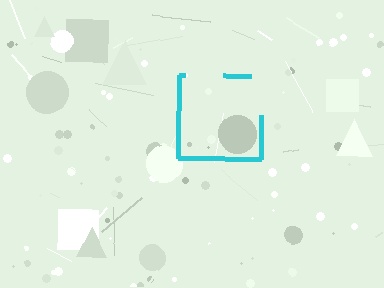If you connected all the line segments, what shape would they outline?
They would outline a square.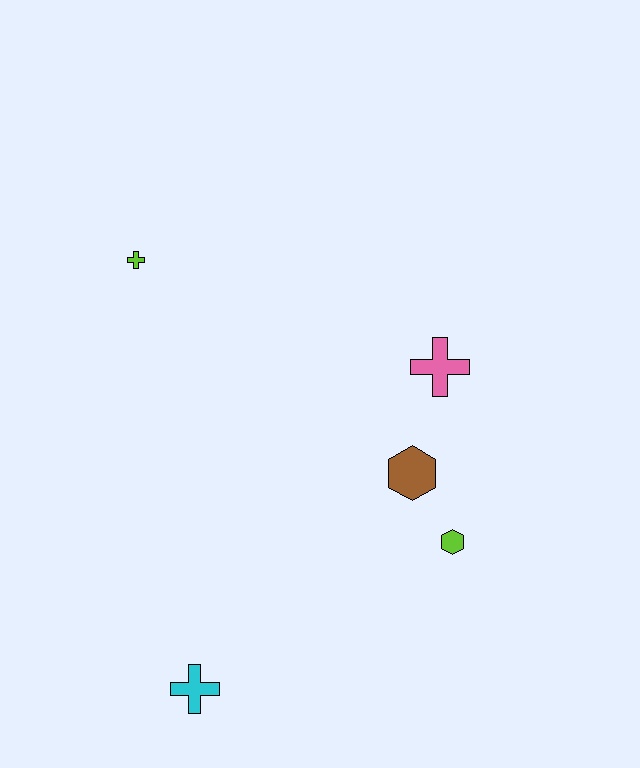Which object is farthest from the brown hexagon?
The lime cross is farthest from the brown hexagon.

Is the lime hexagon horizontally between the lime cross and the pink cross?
No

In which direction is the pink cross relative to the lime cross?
The pink cross is to the right of the lime cross.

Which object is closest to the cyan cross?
The lime hexagon is closest to the cyan cross.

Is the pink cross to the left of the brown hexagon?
No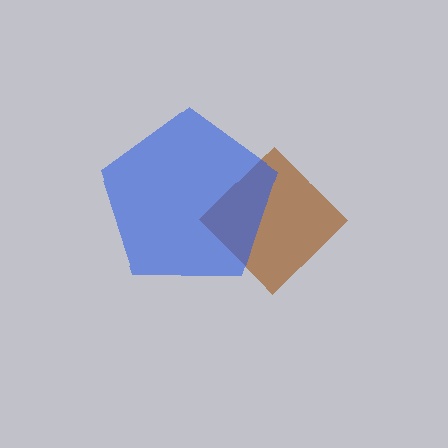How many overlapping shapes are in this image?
There are 2 overlapping shapes in the image.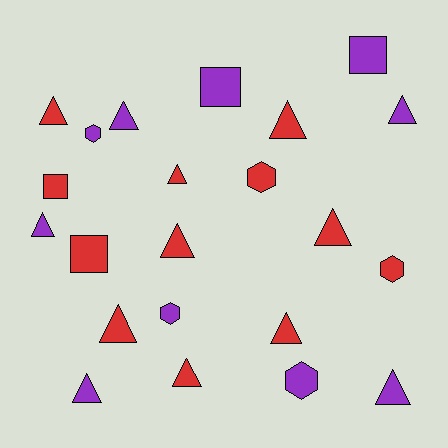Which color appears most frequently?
Red, with 12 objects.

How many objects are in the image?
There are 22 objects.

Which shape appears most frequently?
Triangle, with 13 objects.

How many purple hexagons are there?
There are 3 purple hexagons.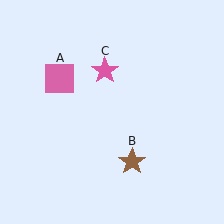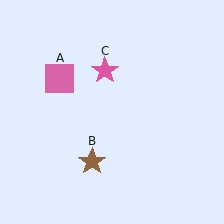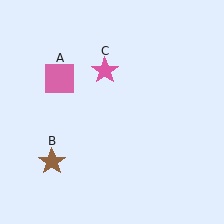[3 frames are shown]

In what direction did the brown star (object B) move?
The brown star (object B) moved left.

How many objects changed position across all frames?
1 object changed position: brown star (object B).